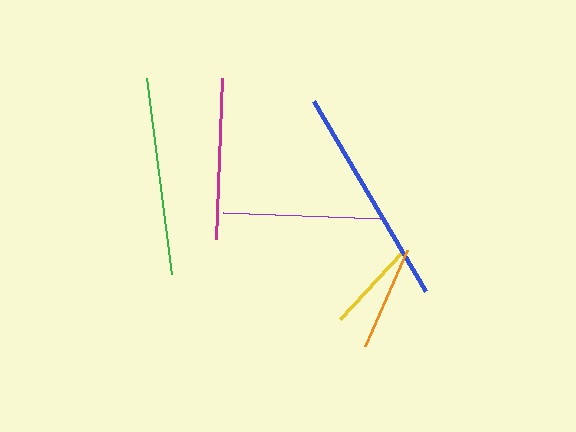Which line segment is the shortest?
The yellow line is the shortest at approximately 91 pixels.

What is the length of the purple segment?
The purple segment is approximately 157 pixels long.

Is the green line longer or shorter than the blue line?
The blue line is longer than the green line.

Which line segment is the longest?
The blue line is the longest at approximately 221 pixels.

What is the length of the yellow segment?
The yellow segment is approximately 91 pixels long.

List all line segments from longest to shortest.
From longest to shortest: blue, green, magenta, purple, orange, yellow.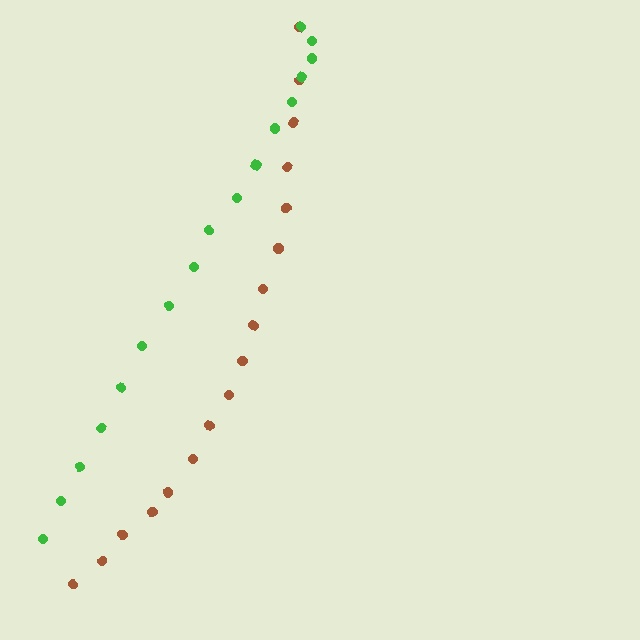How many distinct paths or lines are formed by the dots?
There are 2 distinct paths.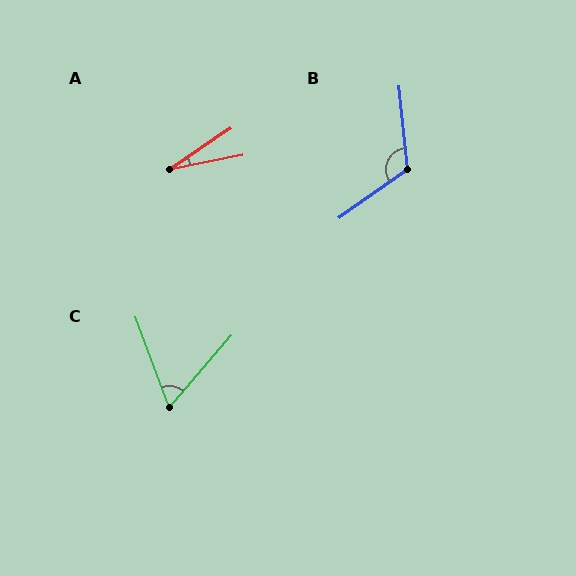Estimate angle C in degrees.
Approximately 61 degrees.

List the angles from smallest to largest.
A (23°), C (61°), B (119°).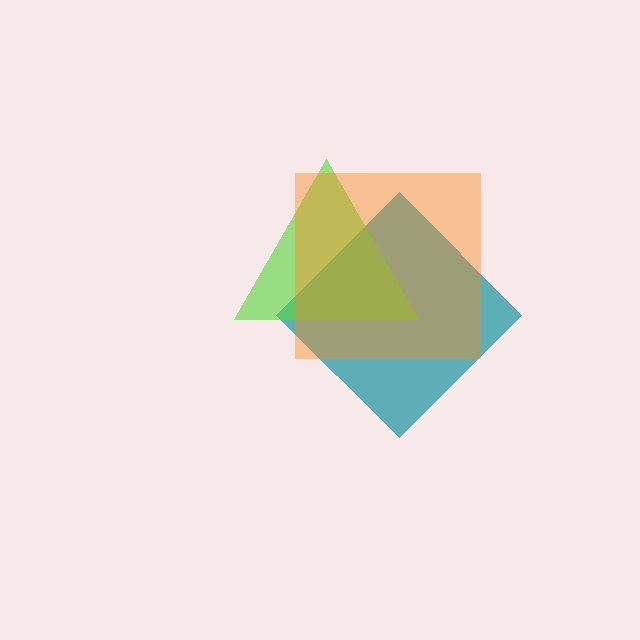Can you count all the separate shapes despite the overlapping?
Yes, there are 3 separate shapes.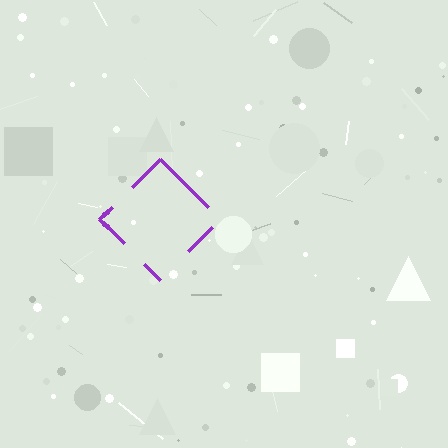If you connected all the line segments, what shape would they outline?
They would outline a diamond.